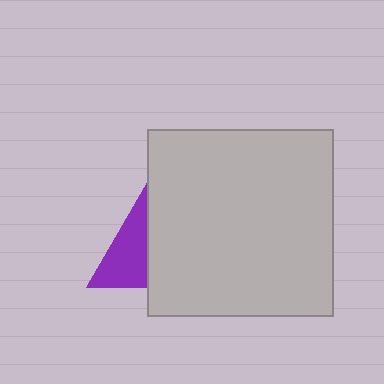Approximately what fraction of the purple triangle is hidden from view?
Roughly 56% of the purple triangle is hidden behind the light gray square.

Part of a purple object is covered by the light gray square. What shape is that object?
It is a triangle.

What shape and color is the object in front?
The object in front is a light gray square.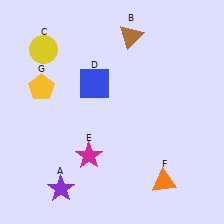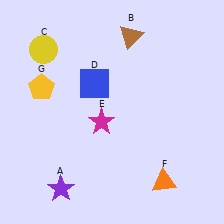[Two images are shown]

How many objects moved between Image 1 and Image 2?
1 object moved between the two images.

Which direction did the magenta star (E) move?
The magenta star (E) moved up.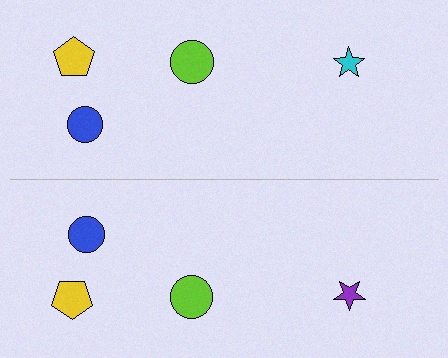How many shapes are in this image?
There are 8 shapes in this image.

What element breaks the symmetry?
The purple star on the bottom side breaks the symmetry — its mirror counterpart is cyan.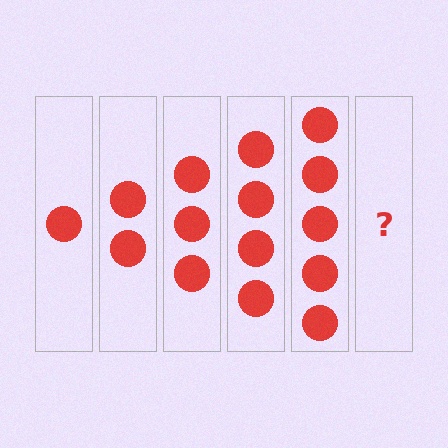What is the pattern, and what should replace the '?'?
The pattern is that each step adds one more circle. The '?' should be 6 circles.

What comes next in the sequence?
The next element should be 6 circles.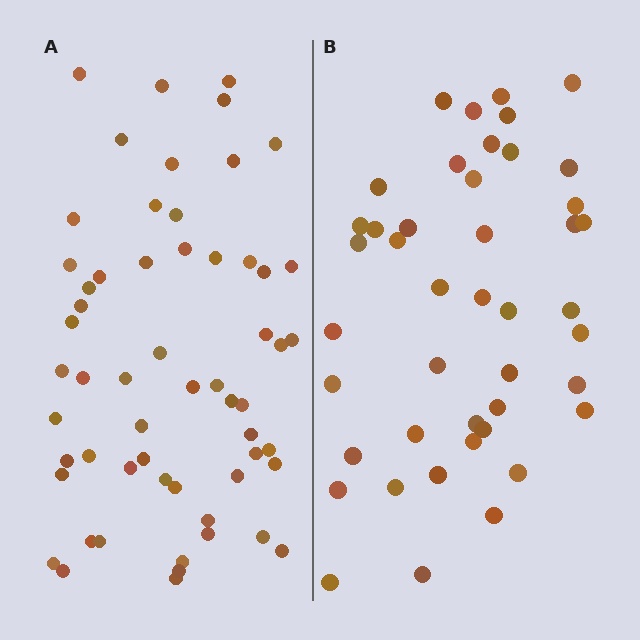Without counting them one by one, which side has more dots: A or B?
Region A (the left region) has more dots.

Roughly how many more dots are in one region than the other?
Region A has approximately 15 more dots than region B.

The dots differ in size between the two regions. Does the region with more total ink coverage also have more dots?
No. Region B has more total ink coverage because its dots are larger, but region A actually contains more individual dots. Total area can be misleading — the number of items is what matters here.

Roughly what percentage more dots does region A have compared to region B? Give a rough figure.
About 30% more.